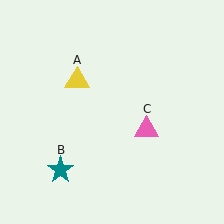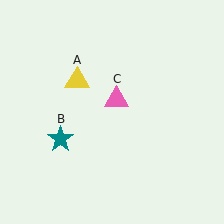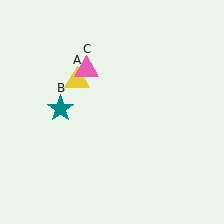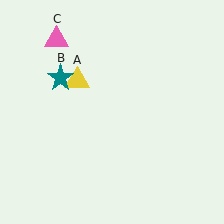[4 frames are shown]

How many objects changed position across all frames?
2 objects changed position: teal star (object B), pink triangle (object C).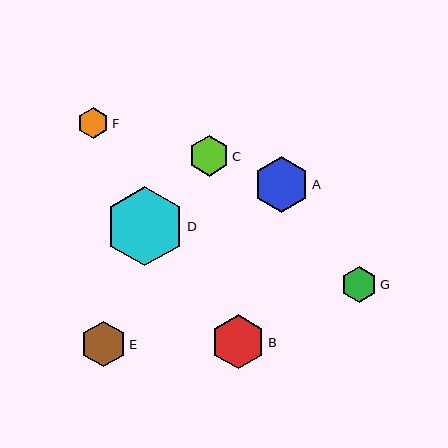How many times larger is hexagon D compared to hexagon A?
Hexagon D is approximately 1.4 times the size of hexagon A.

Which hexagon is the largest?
Hexagon D is the largest with a size of approximately 79 pixels.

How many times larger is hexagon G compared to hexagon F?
Hexagon G is approximately 1.2 times the size of hexagon F.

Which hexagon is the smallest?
Hexagon F is the smallest with a size of approximately 31 pixels.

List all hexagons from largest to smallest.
From largest to smallest: D, A, B, E, C, G, F.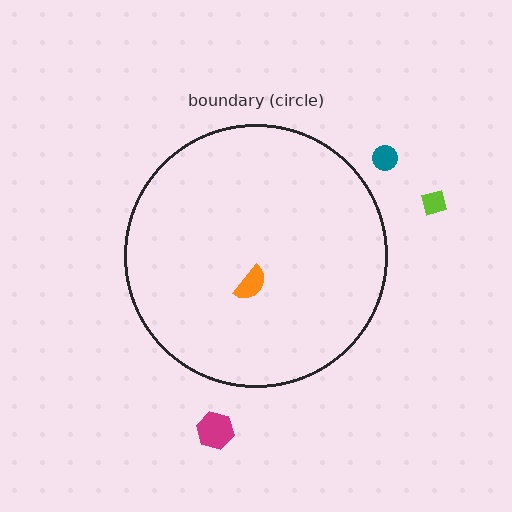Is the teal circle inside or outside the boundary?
Outside.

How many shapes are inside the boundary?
1 inside, 3 outside.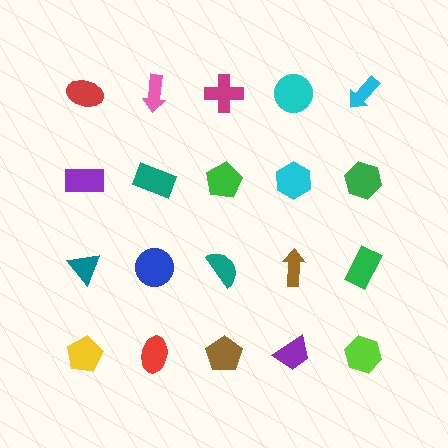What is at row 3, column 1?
A teal triangle.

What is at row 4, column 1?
A yellow pentagon.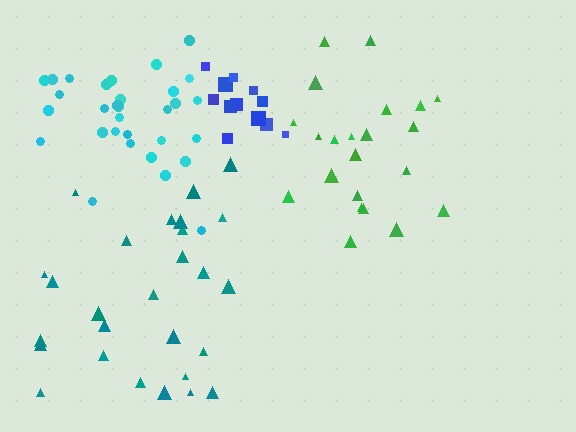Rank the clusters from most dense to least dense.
cyan, blue, green, teal.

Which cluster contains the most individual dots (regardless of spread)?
Cyan (31).